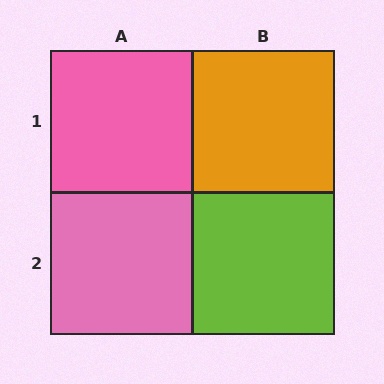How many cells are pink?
2 cells are pink.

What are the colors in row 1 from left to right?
Pink, orange.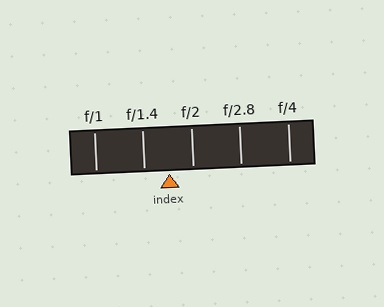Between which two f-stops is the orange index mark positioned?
The index mark is between f/1.4 and f/2.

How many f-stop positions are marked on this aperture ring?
There are 5 f-stop positions marked.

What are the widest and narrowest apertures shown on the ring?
The widest aperture shown is f/1 and the narrowest is f/4.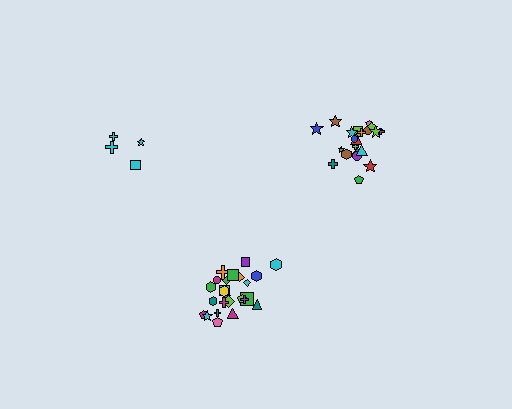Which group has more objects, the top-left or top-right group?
The top-right group.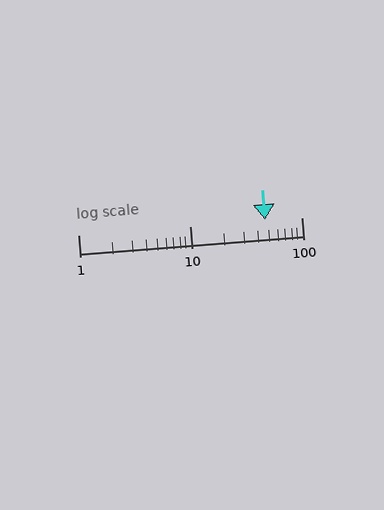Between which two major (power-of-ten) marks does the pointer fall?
The pointer is between 10 and 100.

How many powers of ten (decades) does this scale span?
The scale spans 2 decades, from 1 to 100.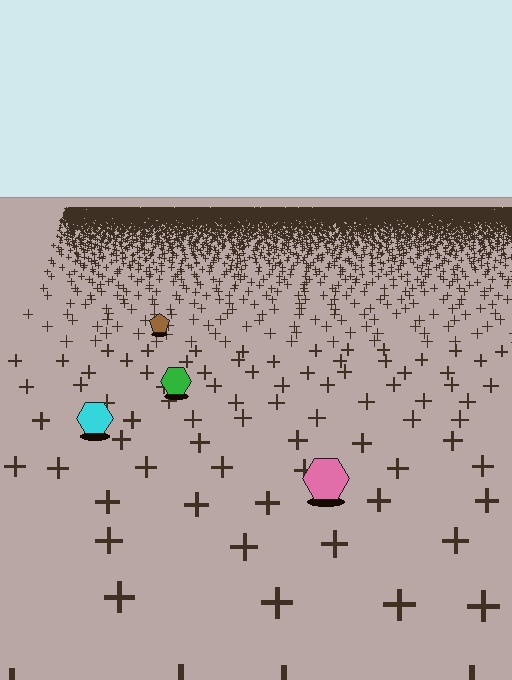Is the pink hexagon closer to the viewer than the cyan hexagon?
Yes. The pink hexagon is closer — you can tell from the texture gradient: the ground texture is coarser near it.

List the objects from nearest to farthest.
From nearest to farthest: the pink hexagon, the cyan hexagon, the green hexagon, the brown pentagon.